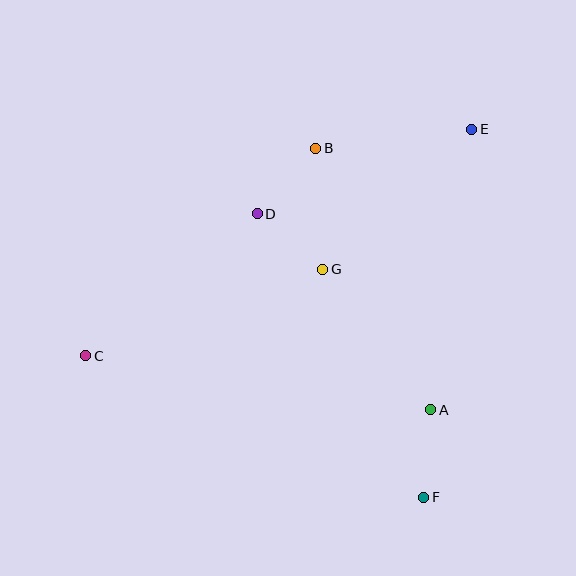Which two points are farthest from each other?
Points C and E are farthest from each other.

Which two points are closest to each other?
Points D and G are closest to each other.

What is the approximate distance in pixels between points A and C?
The distance between A and C is approximately 349 pixels.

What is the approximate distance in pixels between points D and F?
The distance between D and F is approximately 329 pixels.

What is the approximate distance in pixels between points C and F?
The distance between C and F is approximately 366 pixels.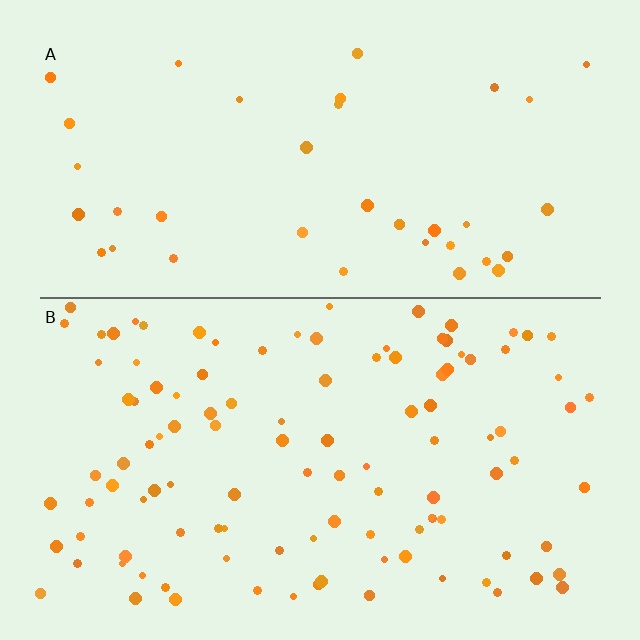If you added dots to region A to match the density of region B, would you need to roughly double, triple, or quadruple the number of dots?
Approximately triple.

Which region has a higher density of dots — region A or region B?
B (the bottom).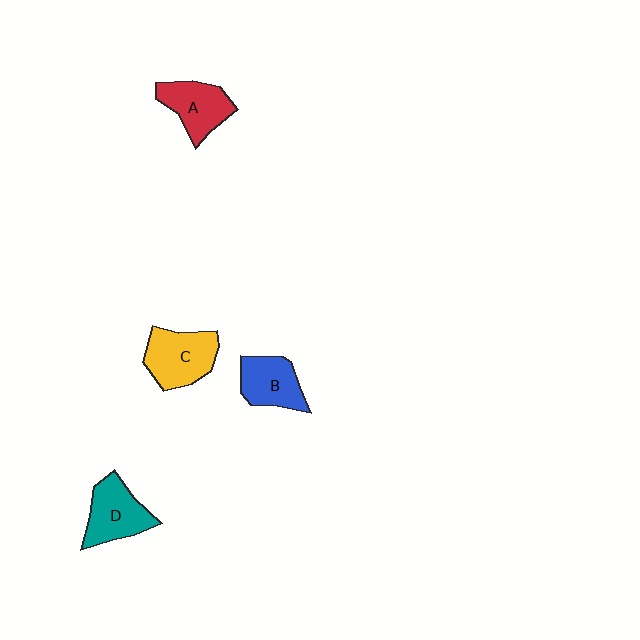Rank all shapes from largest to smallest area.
From largest to smallest: C (yellow), D (teal), A (red), B (blue).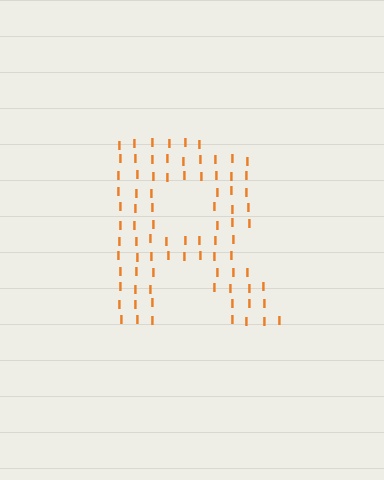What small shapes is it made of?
It is made of small letter I's.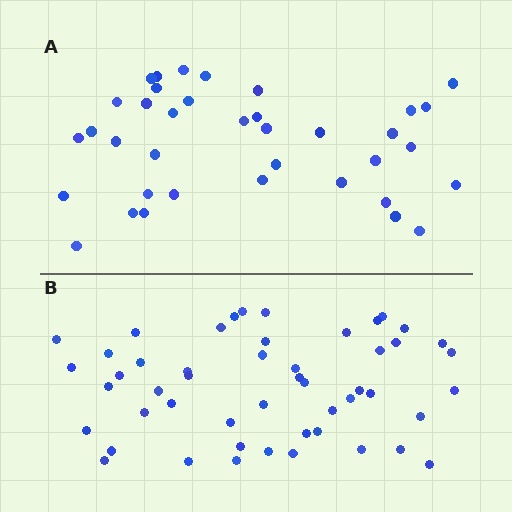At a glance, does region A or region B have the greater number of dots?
Region B (the bottom region) has more dots.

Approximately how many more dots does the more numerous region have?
Region B has approximately 15 more dots than region A.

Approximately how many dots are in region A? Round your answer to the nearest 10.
About 40 dots. (The exact count is 37, which rounds to 40.)